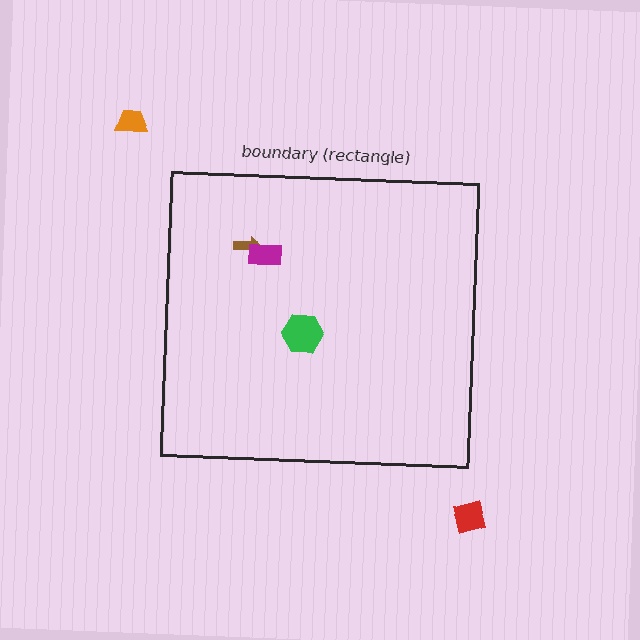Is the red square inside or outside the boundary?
Outside.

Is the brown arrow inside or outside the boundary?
Inside.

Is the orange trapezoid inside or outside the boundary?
Outside.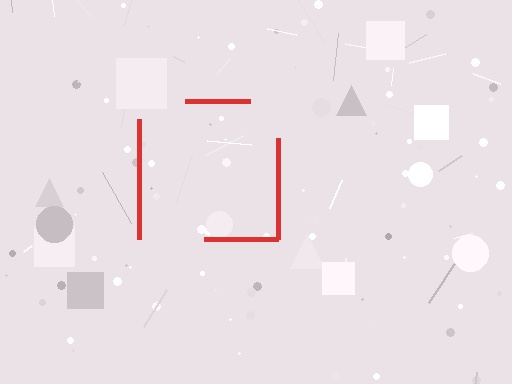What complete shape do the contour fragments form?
The contour fragments form a square.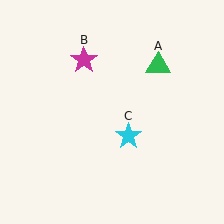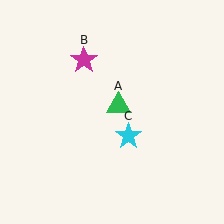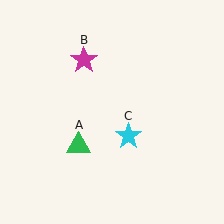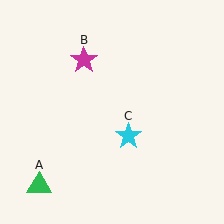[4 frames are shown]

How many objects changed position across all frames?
1 object changed position: green triangle (object A).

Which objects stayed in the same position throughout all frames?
Magenta star (object B) and cyan star (object C) remained stationary.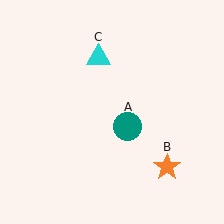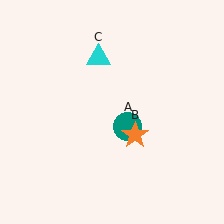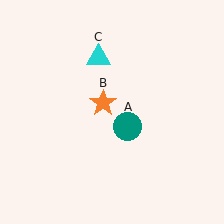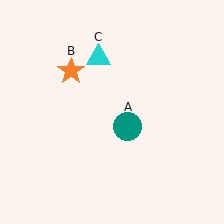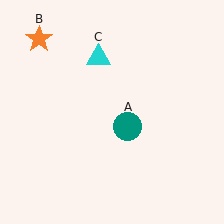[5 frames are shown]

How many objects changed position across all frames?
1 object changed position: orange star (object B).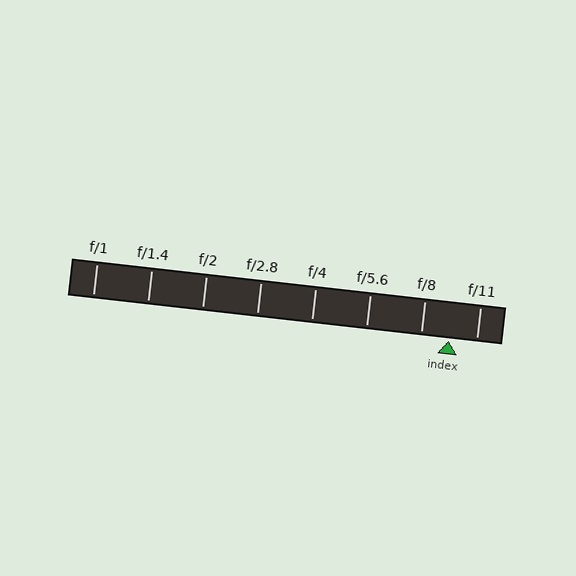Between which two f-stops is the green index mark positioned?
The index mark is between f/8 and f/11.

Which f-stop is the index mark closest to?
The index mark is closest to f/8.